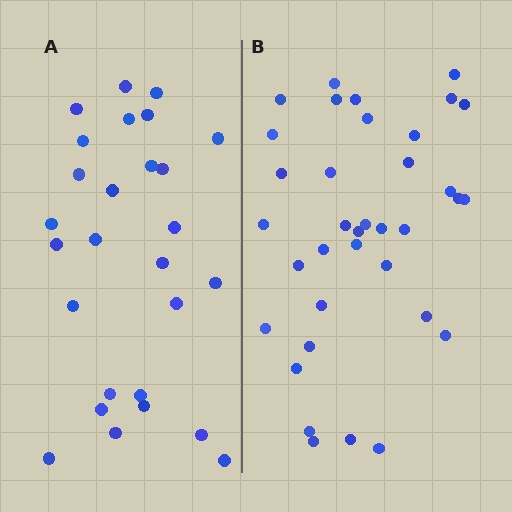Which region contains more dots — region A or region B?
Region B (the right region) has more dots.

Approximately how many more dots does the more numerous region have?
Region B has roughly 8 or so more dots than region A.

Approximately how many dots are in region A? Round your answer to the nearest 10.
About 30 dots. (The exact count is 27, which rounds to 30.)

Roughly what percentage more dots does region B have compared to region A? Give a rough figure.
About 35% more.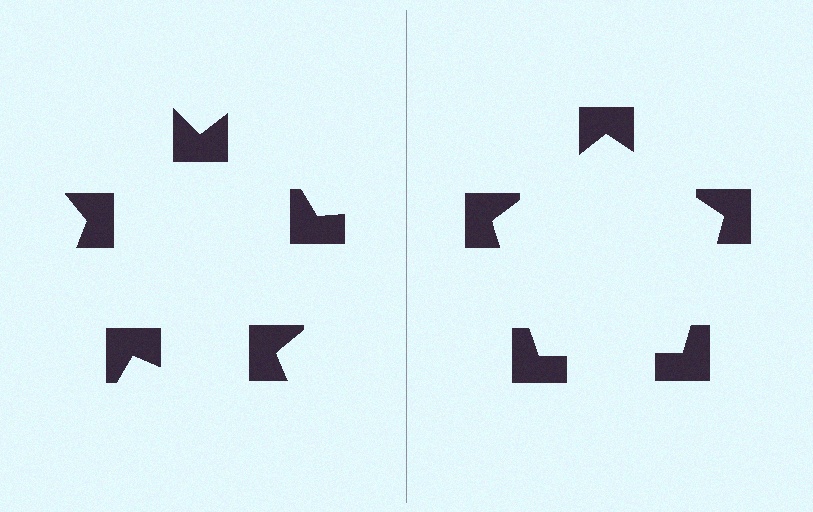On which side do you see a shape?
An illusory pentagon appears on the right side. On the left side the wedge cuts are rotated, so no coherent shape forms.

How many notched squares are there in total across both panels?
10 — 5 on each side.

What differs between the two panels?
The notched squares are positioned identically on both sides; only the wedge orientations differ. On the right they align to a pentagon; on the left they are misaligned.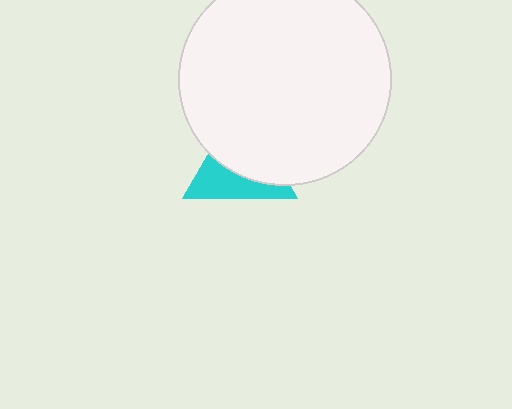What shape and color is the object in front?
The object in front is a white circle.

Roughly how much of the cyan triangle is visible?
A small part of it is visible (roughly 43%).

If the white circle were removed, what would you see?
You would see the complete cyan triangle.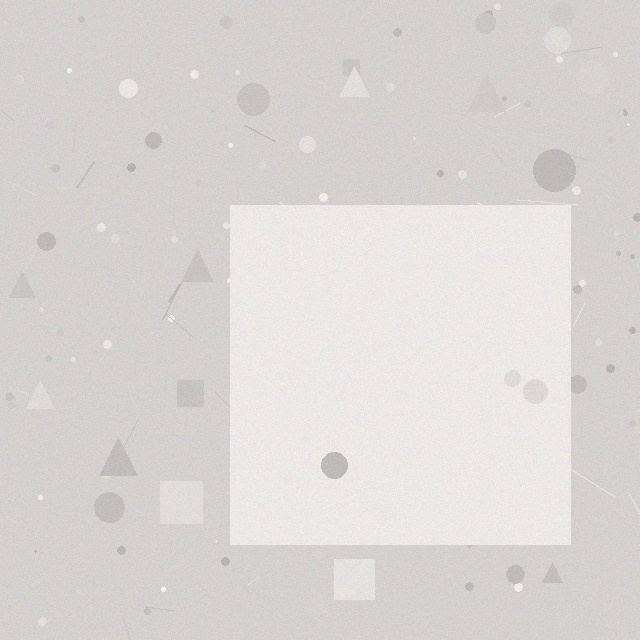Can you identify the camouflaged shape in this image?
The camouflaged shape is a square.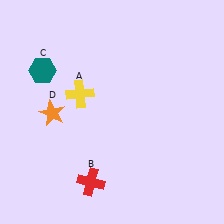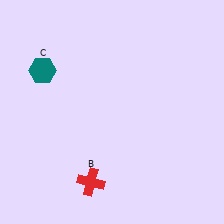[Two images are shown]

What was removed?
The orange star (D), the yellow cross (A) were removed in Image 2.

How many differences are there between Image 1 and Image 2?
There are 2 differences between the two images.